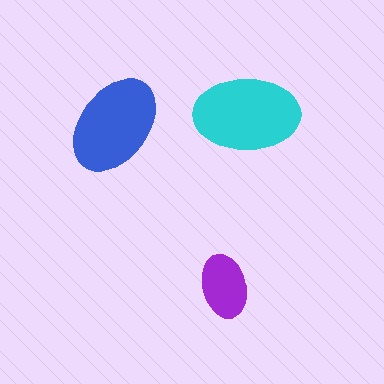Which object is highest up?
The cyan ellipse is topmost.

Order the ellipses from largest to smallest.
the cyan one, the blue one, the purple one.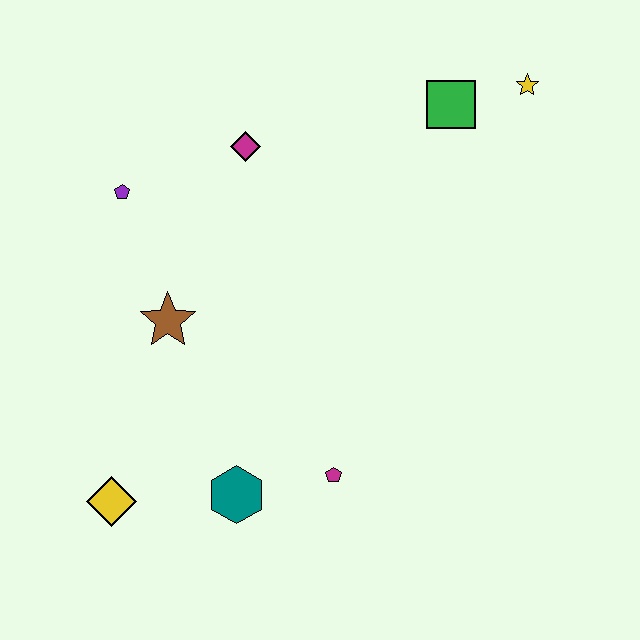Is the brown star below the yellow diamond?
No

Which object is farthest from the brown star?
The yellow star is farthest from the brown star.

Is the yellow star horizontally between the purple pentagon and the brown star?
No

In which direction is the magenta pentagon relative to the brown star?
The magenta pentagon is to the right of the brown star.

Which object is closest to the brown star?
The purple pentagon is closest to the brown star.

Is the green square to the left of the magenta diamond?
No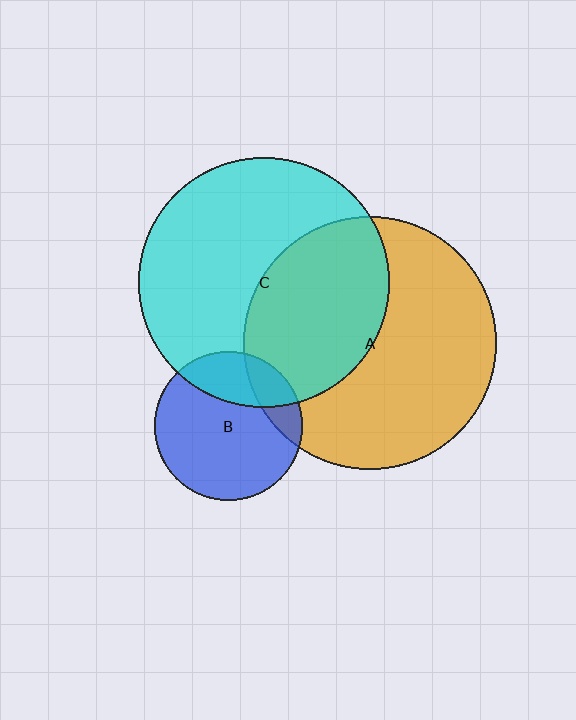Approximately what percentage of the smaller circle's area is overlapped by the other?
Approximately 40%.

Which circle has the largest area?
Circle A (orange).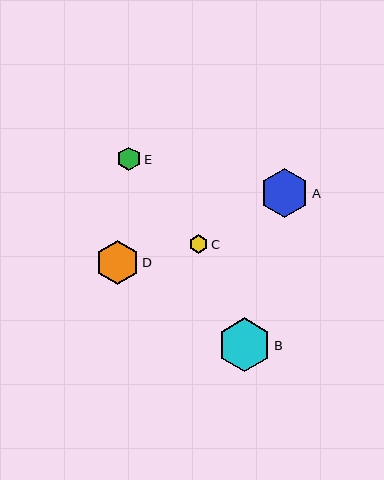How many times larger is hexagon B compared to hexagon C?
Hexagon B is approximately 2.9 times the size of hexagon C.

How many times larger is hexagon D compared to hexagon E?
Hexagon D is approximately 1.9 times the size of hexagon E.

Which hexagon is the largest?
Hexagon B is the largest with a size of approximately 54 pixels.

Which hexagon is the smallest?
Hexagon C is the smallest with a size of approximately 19 pixels.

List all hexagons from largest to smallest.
From largest to smallest: B, A, D, E, C.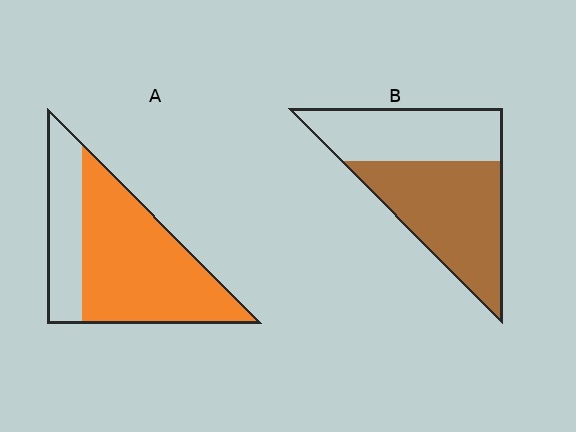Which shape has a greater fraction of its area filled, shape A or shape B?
Shape A.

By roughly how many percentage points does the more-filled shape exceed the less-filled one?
By roughly 15 percentage points (A over B).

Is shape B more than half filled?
Yes.